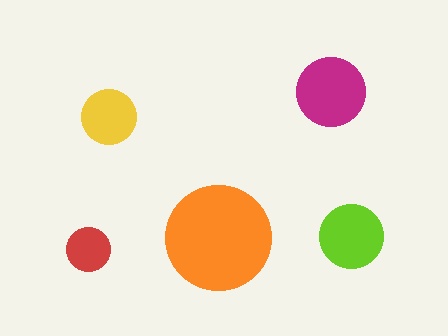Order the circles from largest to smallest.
the orange one, the magenta one, the lime one, the yellow one, the red one.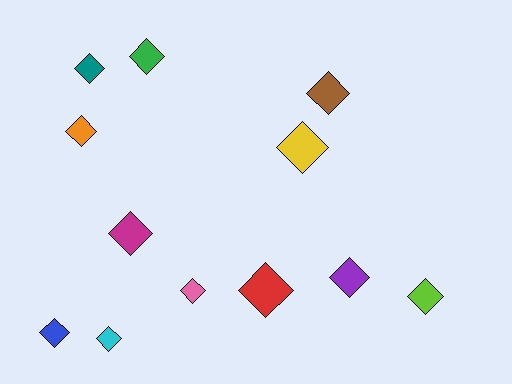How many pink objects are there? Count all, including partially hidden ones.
There is 1 pink object.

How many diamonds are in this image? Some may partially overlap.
There are 12 diamonds.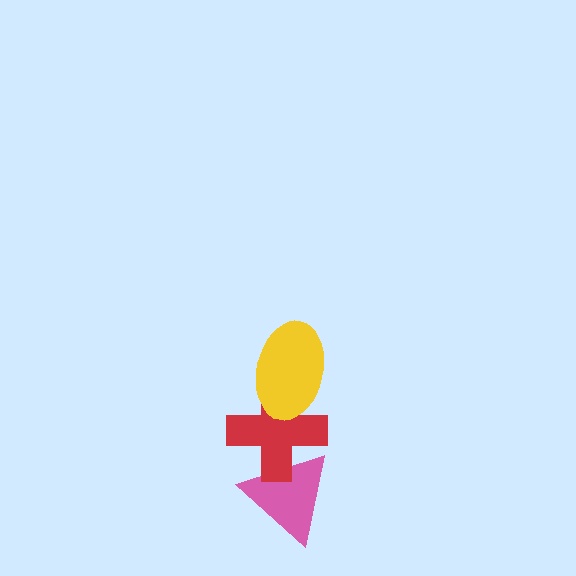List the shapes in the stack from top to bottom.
From top to bottom: the yellow ellipse, the red cross, the pink triangle.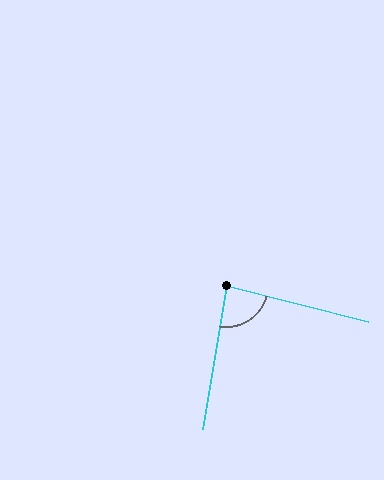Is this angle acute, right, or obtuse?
It is acute.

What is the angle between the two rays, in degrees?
Approximately 85 degrees.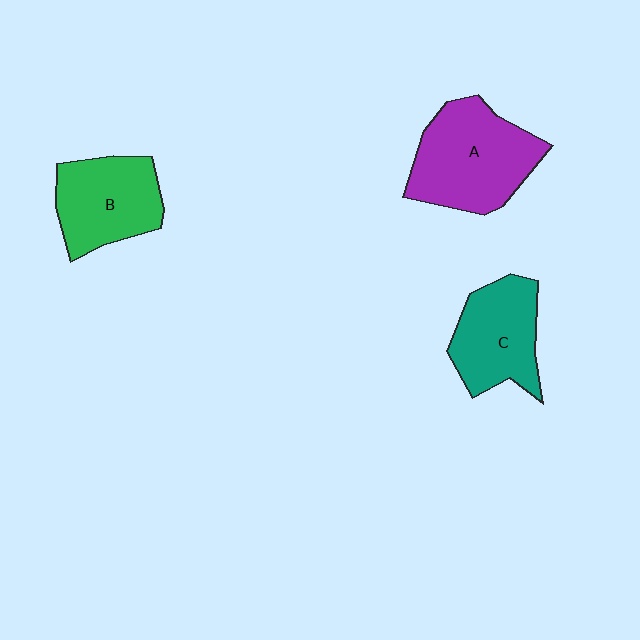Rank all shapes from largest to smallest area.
From largest to smallest: A (purple), B (green), C (teal).